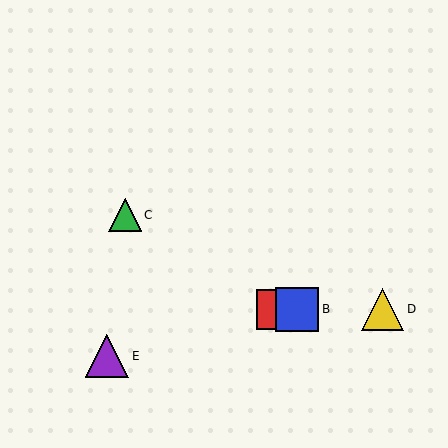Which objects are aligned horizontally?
Objects A, B, D are aligned horizontally.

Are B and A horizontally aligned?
Yes, both are at y≈309.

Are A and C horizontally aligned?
No, A is at y≈309 and C is at y≈215.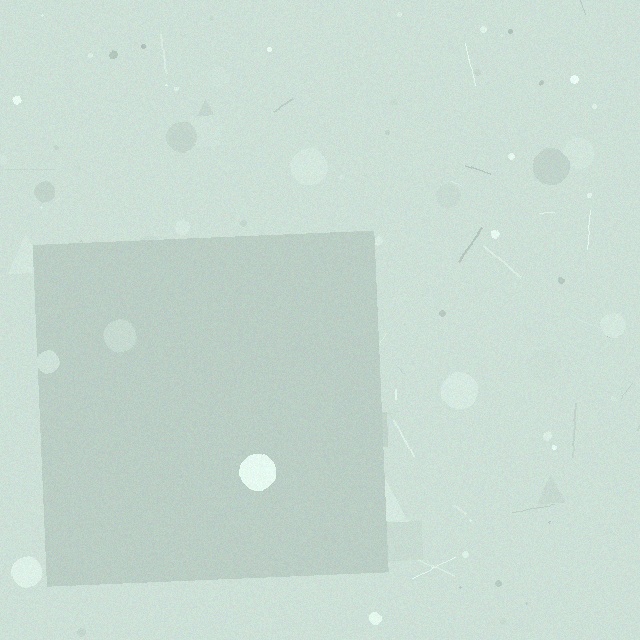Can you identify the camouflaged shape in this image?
The camouflaged shape is a square.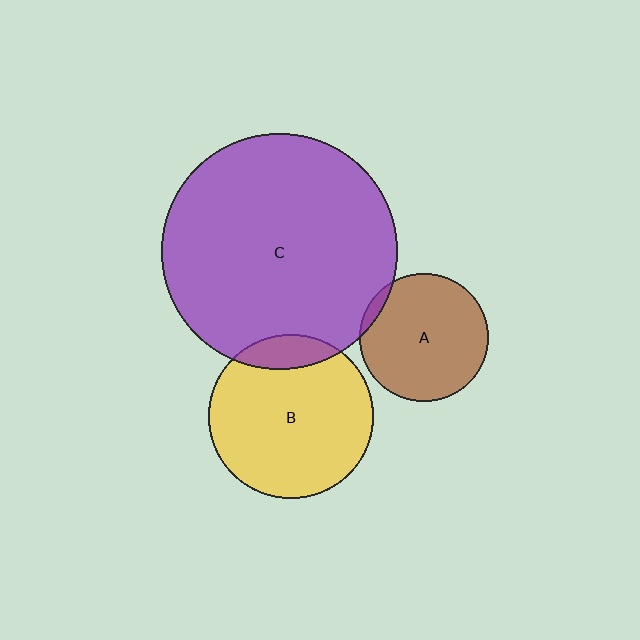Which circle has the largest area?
Circle C (purple).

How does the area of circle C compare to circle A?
Approximately 3.4 times.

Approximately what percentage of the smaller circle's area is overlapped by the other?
Approximately 5%.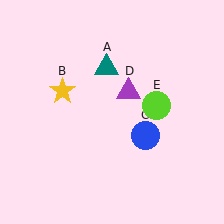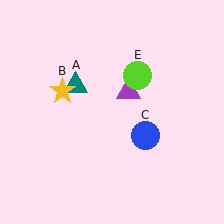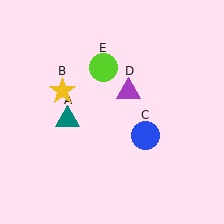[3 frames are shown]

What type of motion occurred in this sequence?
The teal triangle (object A), lime circle (object E) rotated counterclockwise around the center of the scene.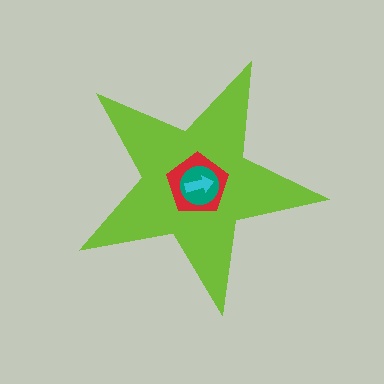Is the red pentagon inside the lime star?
Yes.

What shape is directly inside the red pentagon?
The teal circle.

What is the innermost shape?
The cyan arrow.